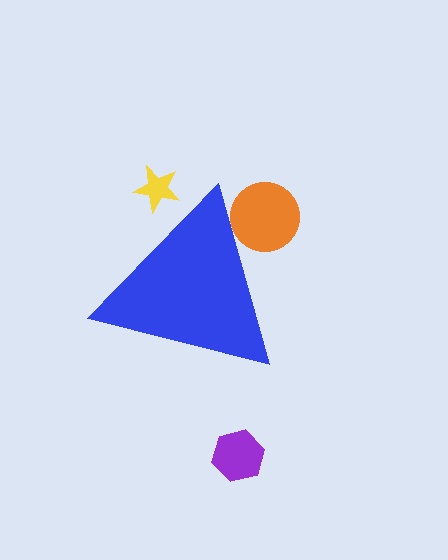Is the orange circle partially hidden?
Yes, the orange circle is partially hidden behind the blue triangle.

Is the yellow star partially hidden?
Yes, the yellow star is partially hidden behind the blue triangle.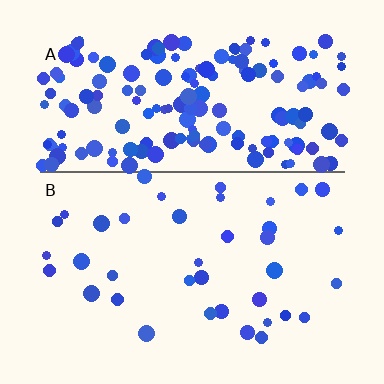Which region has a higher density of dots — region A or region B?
A (the top).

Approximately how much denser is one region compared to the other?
Approximately 4.5× — region A over region B.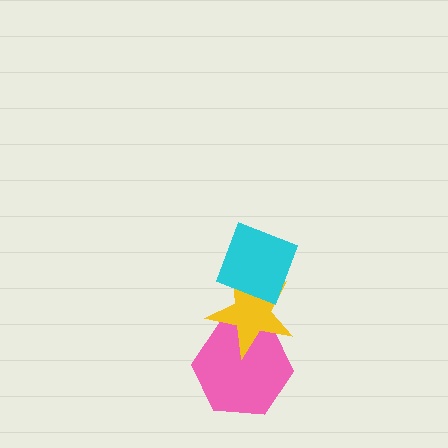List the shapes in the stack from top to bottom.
From top to bottom: the cyan diamond, the yellow star, the pink hexagon.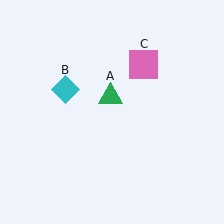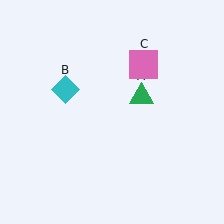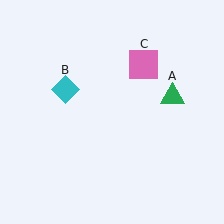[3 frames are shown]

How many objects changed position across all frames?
1 object changed position: green triangle (object A).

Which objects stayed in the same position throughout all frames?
Cyan diamond (object B) and pink square (object C) remained stationary.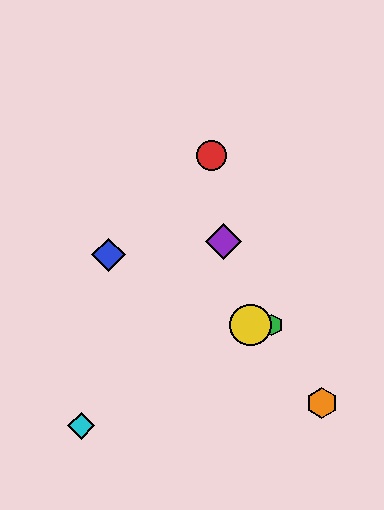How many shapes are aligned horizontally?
2 shapes (the green hexagon, the yellow circle) are aligned horizontally.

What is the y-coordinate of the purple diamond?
The purple diamond is at y≈242.